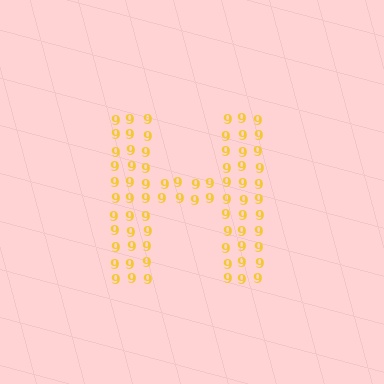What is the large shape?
The large shape is the letter H.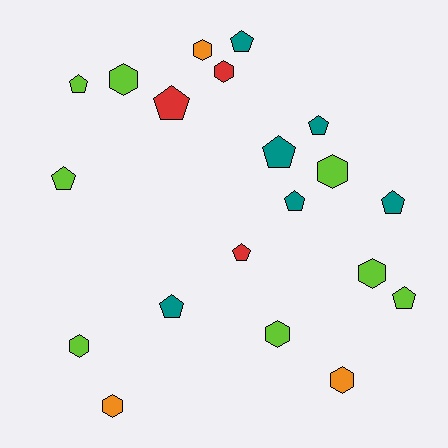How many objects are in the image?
There are 20 objects.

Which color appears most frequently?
Lime, with 8 objects.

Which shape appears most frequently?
Pentagon, with 11 objects.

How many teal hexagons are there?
There are no teal hexagons.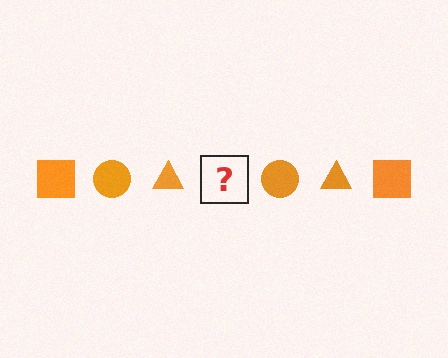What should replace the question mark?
The question mark should be replaced with an orange square.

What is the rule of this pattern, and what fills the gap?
The rule is that the pattern cycles through square, circle, triangle shapes in orange. The gap should be filled with an orange square.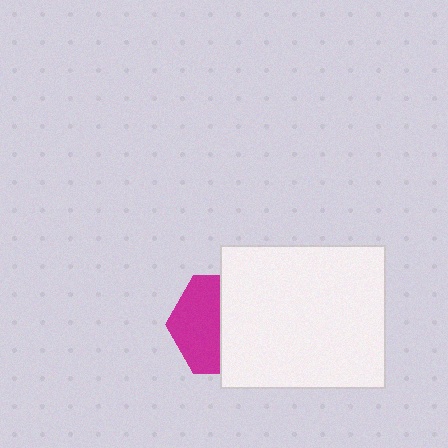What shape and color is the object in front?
The object in front is a white rectangle.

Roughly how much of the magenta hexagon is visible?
About half of it is visible (roughly 47%).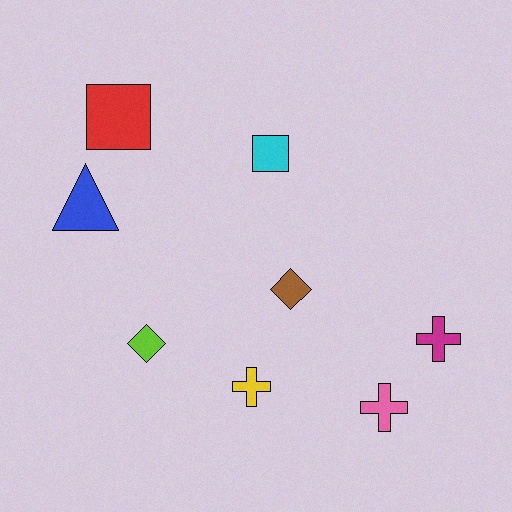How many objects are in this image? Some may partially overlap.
There are 8 objects.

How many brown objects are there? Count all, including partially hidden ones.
There is 1 brown object.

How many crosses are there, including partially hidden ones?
There are 3 crosses.